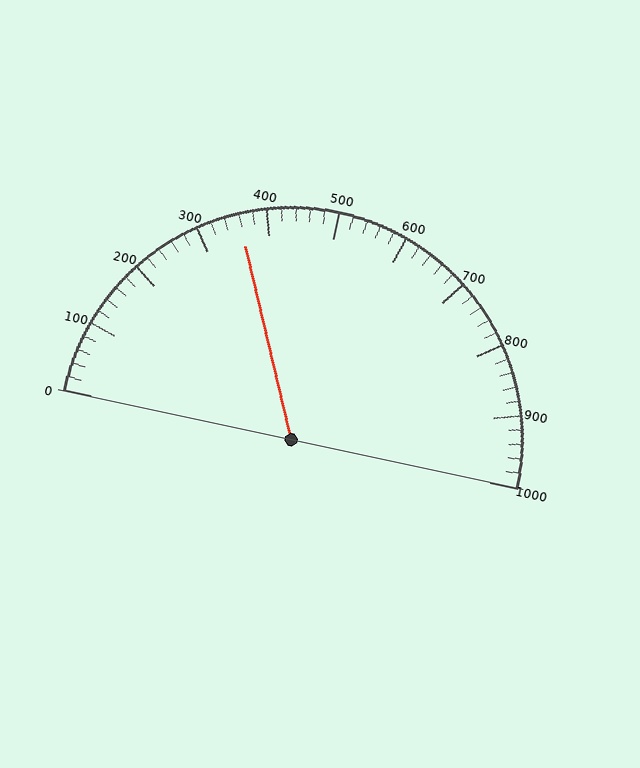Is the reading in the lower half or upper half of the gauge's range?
The reading is in the lower half of the range (0 to 1000).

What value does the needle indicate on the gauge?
The needle indicates approximately 360.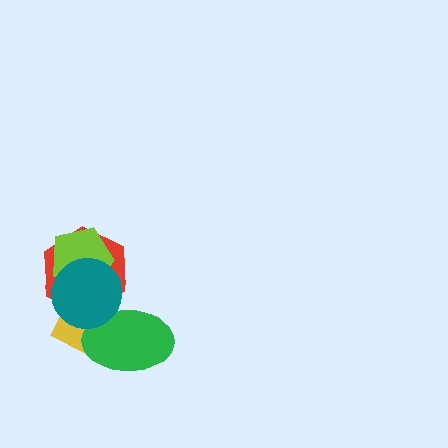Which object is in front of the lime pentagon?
The teal circle is in front of the lime pentagon.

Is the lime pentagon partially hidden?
Yes, it is partially covered by another shape.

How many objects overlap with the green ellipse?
3 objects overlap with the green ellipse.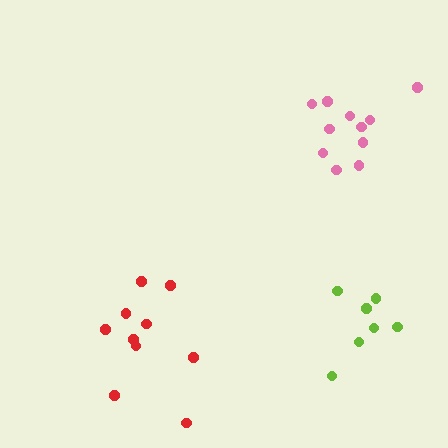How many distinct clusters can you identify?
There are 3 distinct clusters.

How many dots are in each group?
Group 1: 11 dots, Group 2: 10 dots, Group 3: 7 dots (28 total).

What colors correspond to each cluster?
The clusters are colored: pink, red, lime.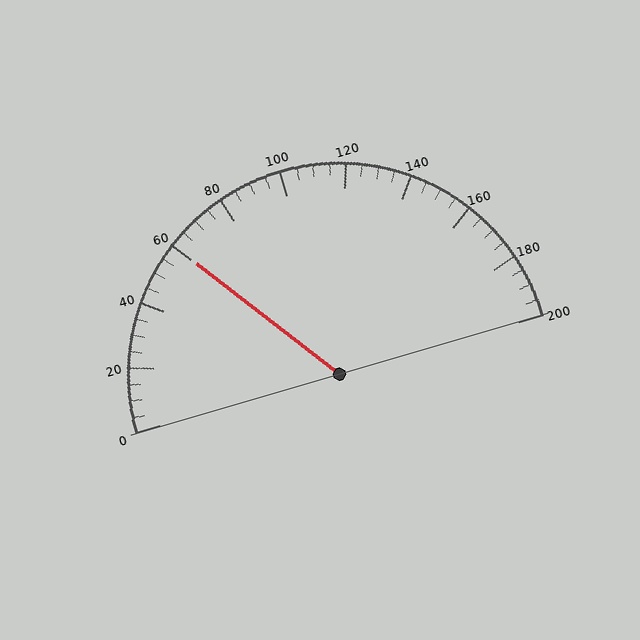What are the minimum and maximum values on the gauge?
The gauge ranges from 0 to 200.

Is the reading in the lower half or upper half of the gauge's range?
The reading is in the lower half of the range (0 to 200).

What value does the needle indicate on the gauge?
The needle indicates approximately 60.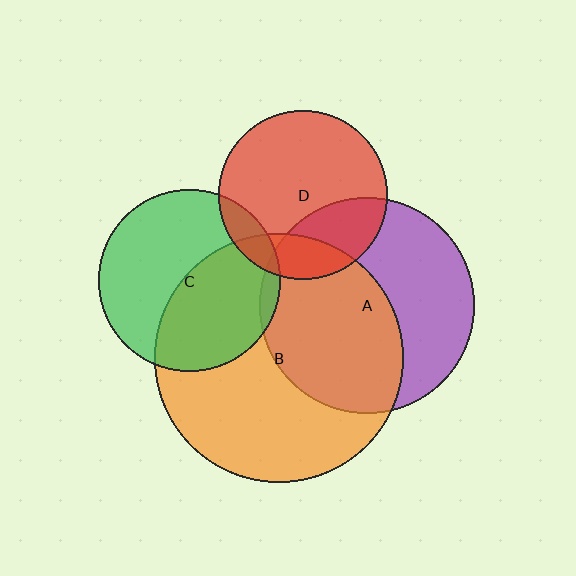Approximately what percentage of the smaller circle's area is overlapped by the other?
Approximately 30%.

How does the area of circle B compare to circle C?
Approximately 1.9 times.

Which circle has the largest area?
Circle B (orange).